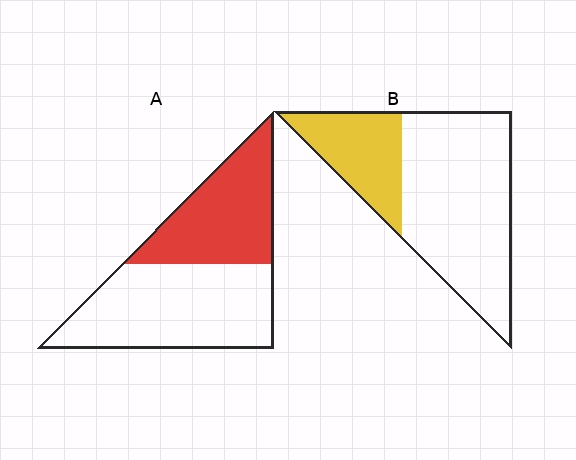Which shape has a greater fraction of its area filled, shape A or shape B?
Shape A.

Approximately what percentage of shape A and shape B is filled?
A is approximately 40% and B is approximately 30%.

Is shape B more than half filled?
No.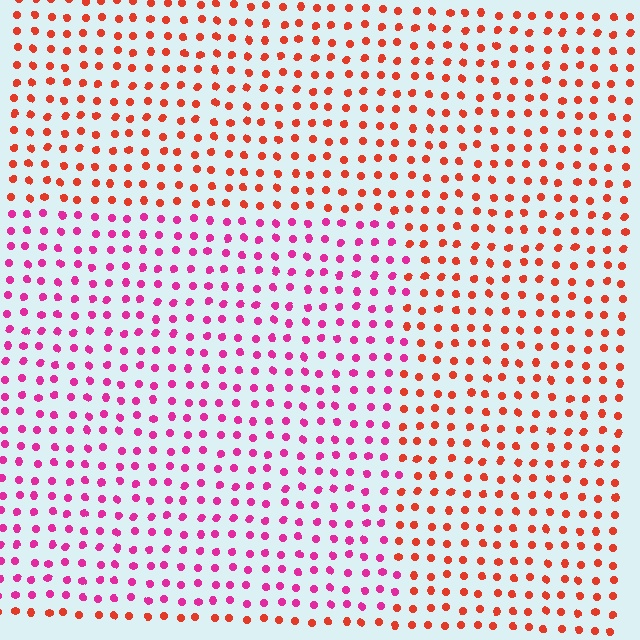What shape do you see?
I see a rectangle.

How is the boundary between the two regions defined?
The boundary is defined purely by a slight shift in hue (about 44 degrees). Spacing, size, and orientation are identical on both sides.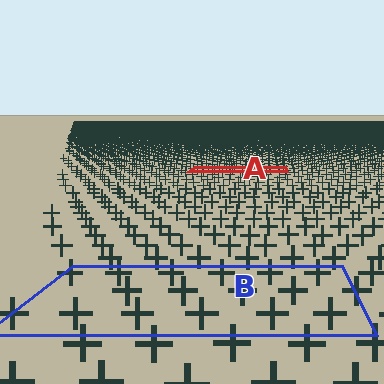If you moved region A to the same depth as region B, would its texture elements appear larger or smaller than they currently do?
They would appear larger. At a closer depth, the same texture elements are projected at a bigger on-screen size.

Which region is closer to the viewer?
Region B is closer. The texture elements there are larger and more spread out.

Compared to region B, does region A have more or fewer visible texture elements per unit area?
Region A has more texture elements per unit area — they are packed more densely because it is farther away.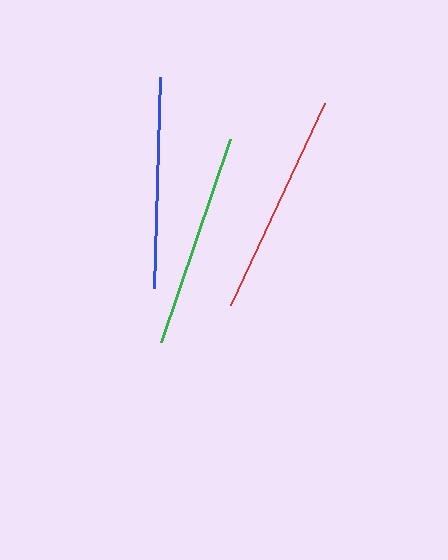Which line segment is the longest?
The red line is the longest at approximately 223 pixels.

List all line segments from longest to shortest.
From longest to shortest: red, green, blue.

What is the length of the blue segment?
The blue segment is approximately 211 pixels long.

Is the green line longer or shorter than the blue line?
The green line is longer than the blue line.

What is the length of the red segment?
The red segment is approximately 223 pixels long.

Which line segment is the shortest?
The blue line is the shortest at approximately 211 pixels.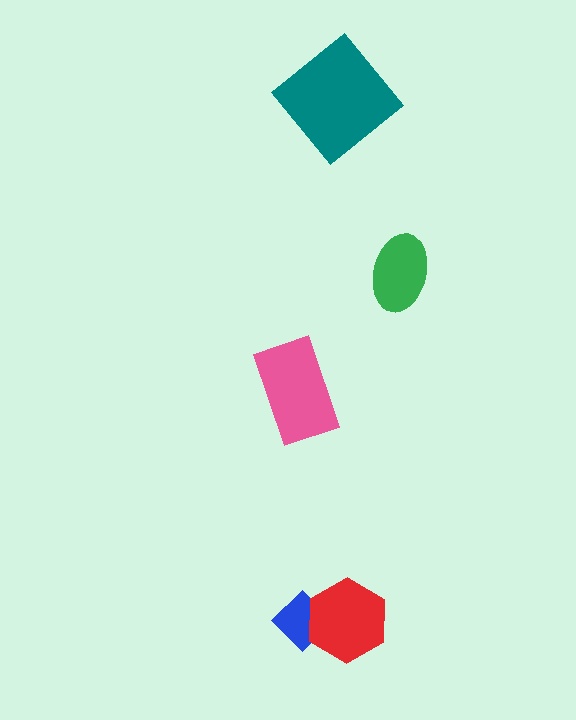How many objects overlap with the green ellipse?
0 objects overlap with the green ellipse.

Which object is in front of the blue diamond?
The red hexagon is in front of the blue diamond.